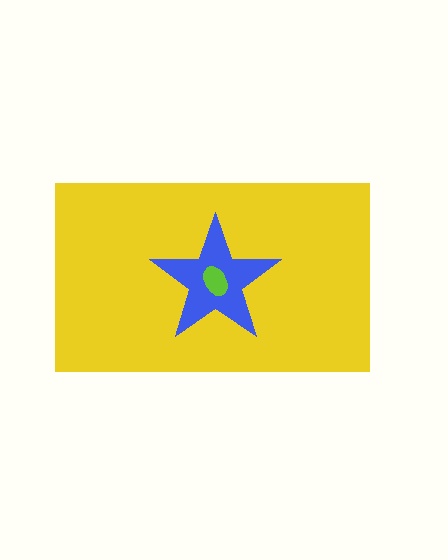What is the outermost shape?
The yellow rectangle.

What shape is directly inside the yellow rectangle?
The blue star.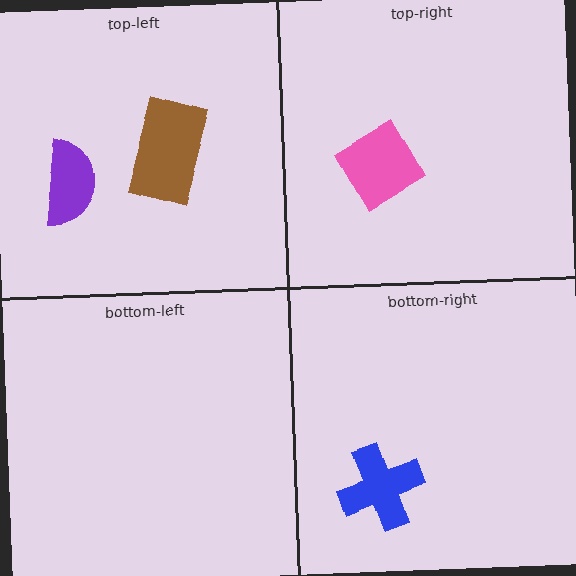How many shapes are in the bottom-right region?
1.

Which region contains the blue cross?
The bottom-right region.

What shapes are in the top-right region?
The pink diamond.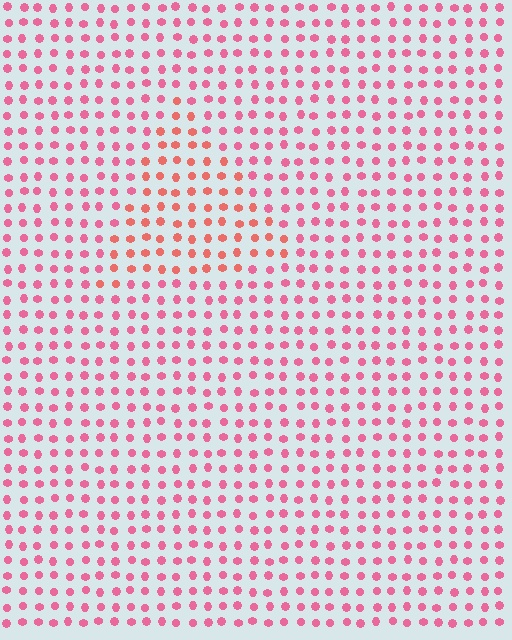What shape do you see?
I see a triangle.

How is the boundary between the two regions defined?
The boundary is defined purely by a slight shift in hue (about 26 degrees). Spacing, size, and orientation are identical on both sides.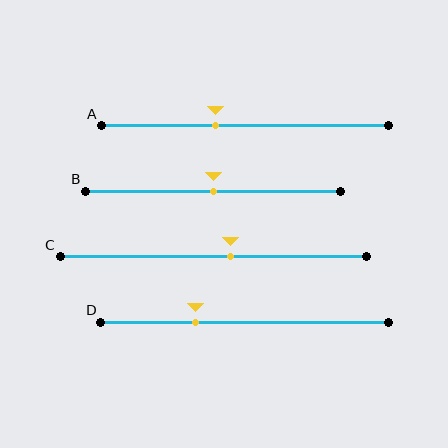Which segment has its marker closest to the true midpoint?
Segment B has its marker closest to the true midpoint.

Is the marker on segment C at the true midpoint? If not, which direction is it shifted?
No, the marker on segment C is shifted to the right by about 6% of the segment length.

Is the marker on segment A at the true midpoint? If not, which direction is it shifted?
No, the marker on segment A is shifted to the left by about 10% of the segment length.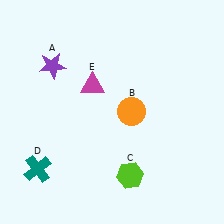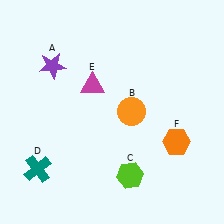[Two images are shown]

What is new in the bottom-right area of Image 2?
An orange hexagon (F) was added in the bottom-right area of Image 2.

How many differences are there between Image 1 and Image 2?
There is 1 difference between the two images.